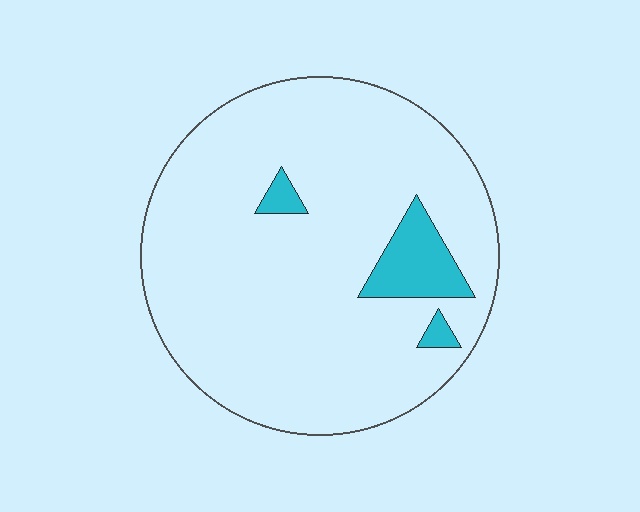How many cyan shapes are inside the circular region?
3.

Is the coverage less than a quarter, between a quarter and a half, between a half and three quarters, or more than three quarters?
Less than a quarter.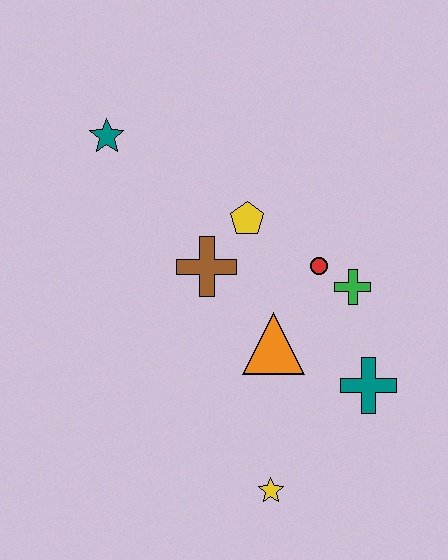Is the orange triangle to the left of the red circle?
Yes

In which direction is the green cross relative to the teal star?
The green cross is to the right of the teal star.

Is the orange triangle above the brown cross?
No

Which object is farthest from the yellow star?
The teal star is farthest from the yellow star.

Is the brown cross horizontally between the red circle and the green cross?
No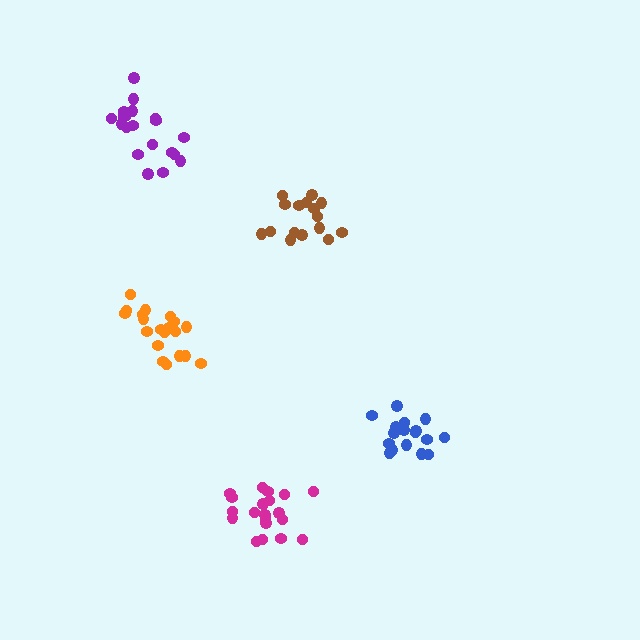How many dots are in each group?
Group 1: 20 dots, Group 2: 16 dots, Group 3: 17 dots, Group 4: 20 dots, Group 5: 20 dots (93 total).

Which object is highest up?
The purple cluster is topmost.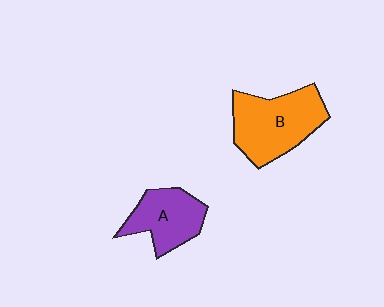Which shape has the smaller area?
Shape A (purple).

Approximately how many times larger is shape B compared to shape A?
Approximately 1.4 times.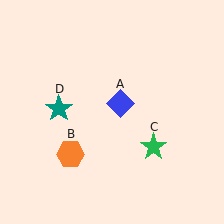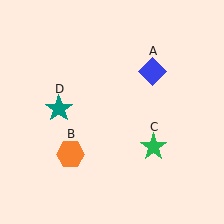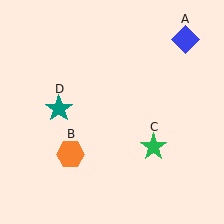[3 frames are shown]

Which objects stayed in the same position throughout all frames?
Orange hexagon (object B) and green star (object C) and teal star (object D) remained stationary.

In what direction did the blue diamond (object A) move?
The blue diamond (object A) moved up and to the right.